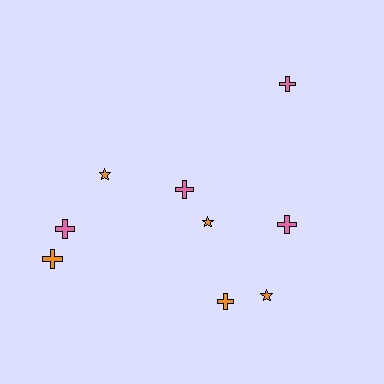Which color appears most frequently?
Orange, with 5 objects.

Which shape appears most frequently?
Cross, with 6 objects.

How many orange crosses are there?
There are 2 orange crosses.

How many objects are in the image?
There are 9 objects.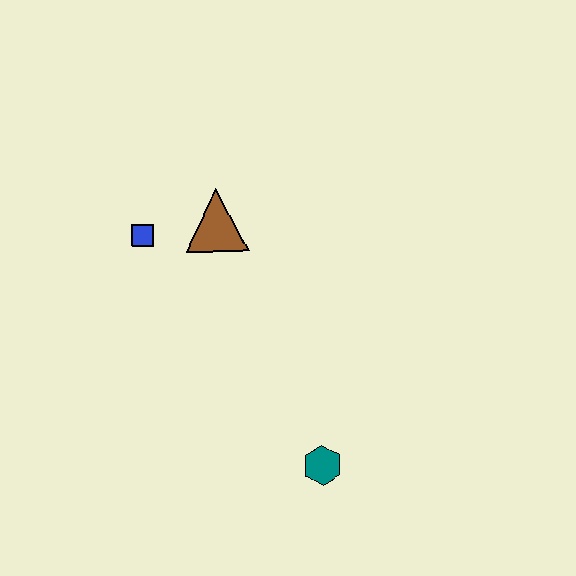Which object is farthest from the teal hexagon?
The blue square is farthest from the teal hexagon.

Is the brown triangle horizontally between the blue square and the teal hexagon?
Yes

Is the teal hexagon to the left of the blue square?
No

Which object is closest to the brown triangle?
The blue square is closest to the brown triangle.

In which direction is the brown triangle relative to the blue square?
The brown triangle is to the right of the blue square.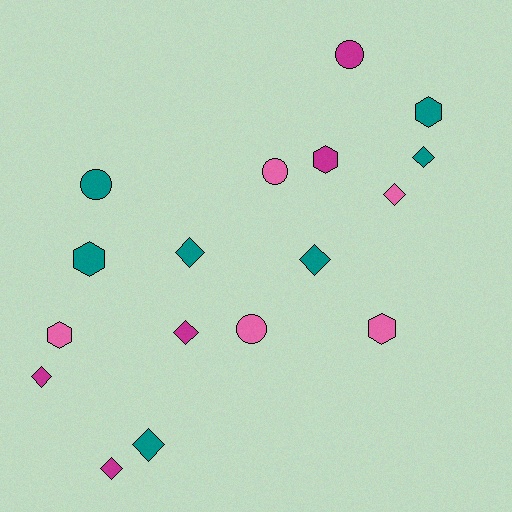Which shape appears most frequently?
Diamond, with 8 objects.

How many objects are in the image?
There are 17 objects.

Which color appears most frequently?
Teal, with 7 objects.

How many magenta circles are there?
There is 1 magenta circle.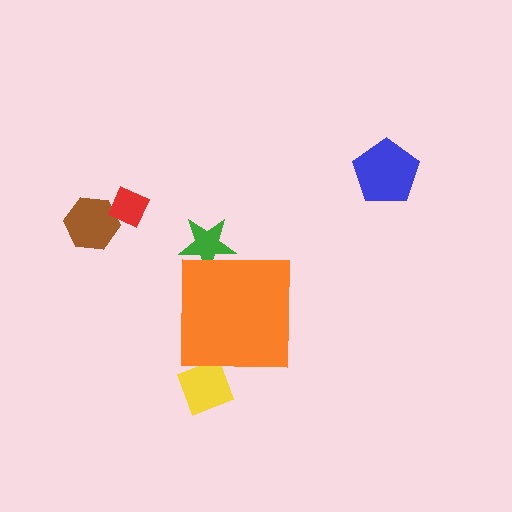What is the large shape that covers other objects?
An orange square.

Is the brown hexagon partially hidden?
No, the brown hexagon is fully visible.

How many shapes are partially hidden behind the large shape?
2 shapes are partially hidden.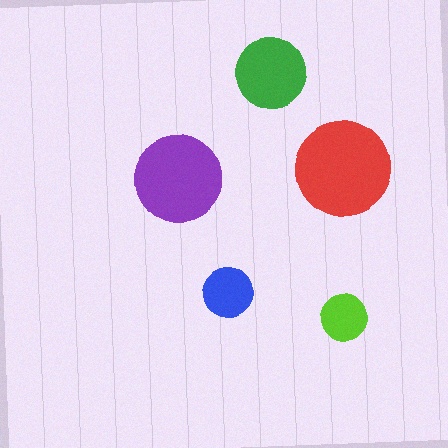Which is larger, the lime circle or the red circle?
The red one.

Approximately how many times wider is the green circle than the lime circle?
About 1.5 times wider.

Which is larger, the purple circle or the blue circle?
The purple one.